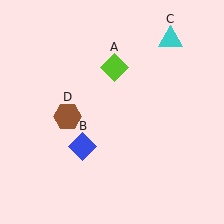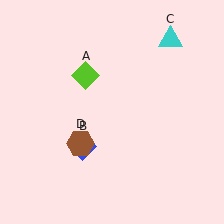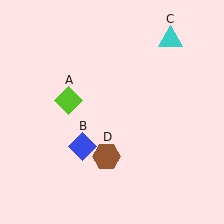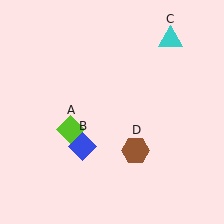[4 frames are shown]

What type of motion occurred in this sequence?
The lime diamond (object A), brown hexagon (object D) rotated counterclockwise around the center of the scene.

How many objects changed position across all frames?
2 objects changed position: lime diamond (object A), brown hexagon (object D).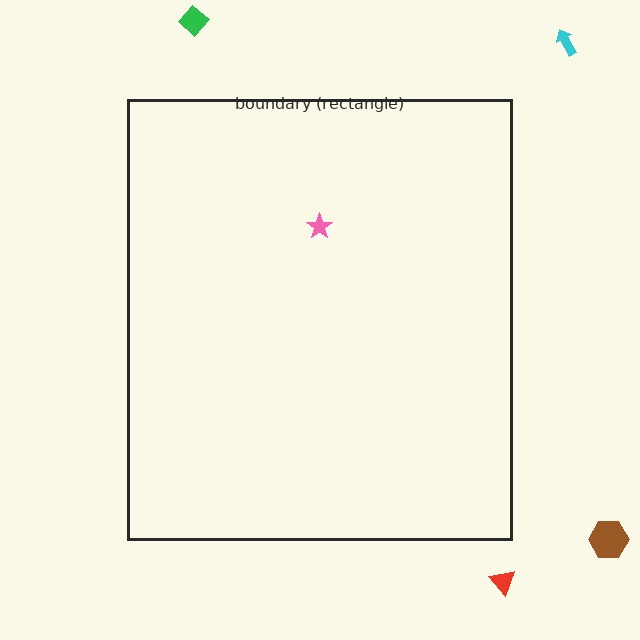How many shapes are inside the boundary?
1 inside, 4 outside.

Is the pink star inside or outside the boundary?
Inside.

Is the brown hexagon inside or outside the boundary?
Outside.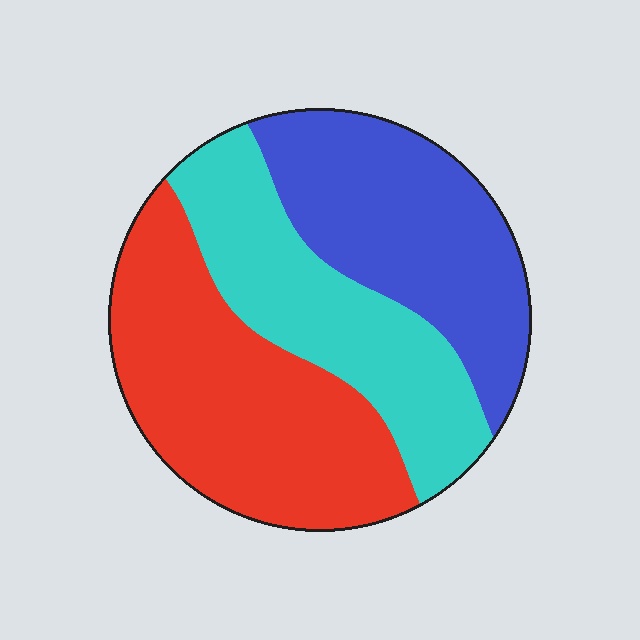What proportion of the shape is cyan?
Cyan takes up about one third (1/3) of the shape.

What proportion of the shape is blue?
Blue takes up about one third (1/3) of the shape.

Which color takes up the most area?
Red, at roughly 40%.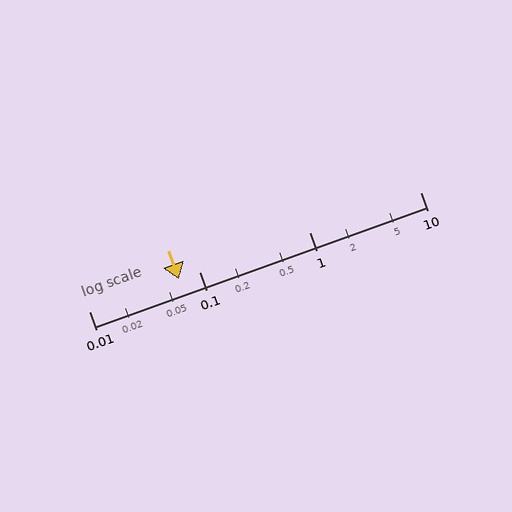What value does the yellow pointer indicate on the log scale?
The pointer indicates approximately 0.065.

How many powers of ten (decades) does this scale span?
The scale spans 3 decades, from 0.01 to 10.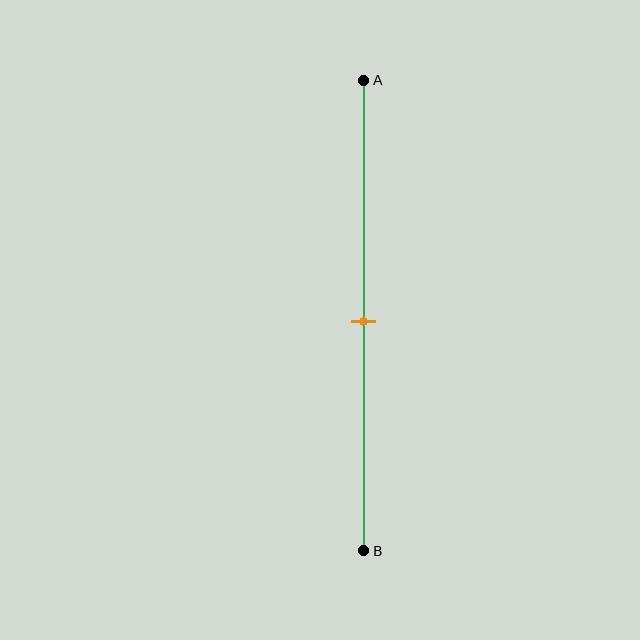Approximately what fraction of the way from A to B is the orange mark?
The orange mark is approximately 50% of the way from A to B.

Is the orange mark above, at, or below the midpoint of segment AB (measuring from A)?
The orange mark is approximately at the midpoint of segment AB.